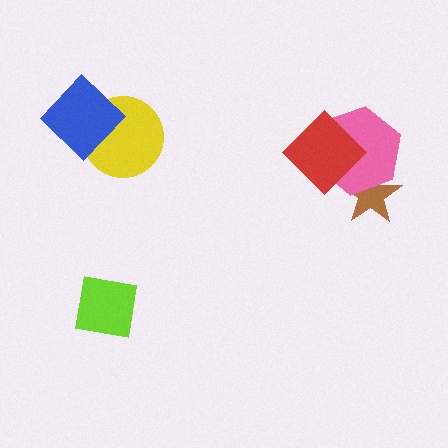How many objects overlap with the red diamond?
2 objects overlap with the red diamond.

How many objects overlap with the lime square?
0 objects overlap with the lime square.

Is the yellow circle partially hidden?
Yes, it is partially covered by another shape.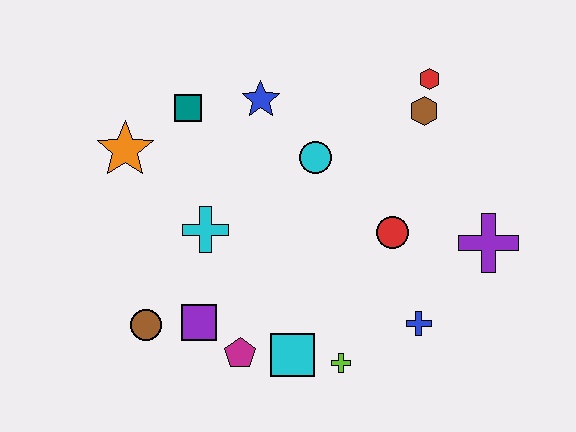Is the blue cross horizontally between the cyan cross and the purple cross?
Yes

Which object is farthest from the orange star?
The purple cross is farthest from the orange star.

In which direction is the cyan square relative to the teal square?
The cyan square is below the teal square.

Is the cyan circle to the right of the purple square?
Yes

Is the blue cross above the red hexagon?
No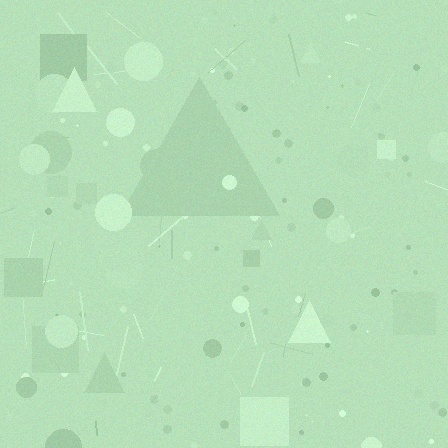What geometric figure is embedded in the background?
A triangle is embedded in the background.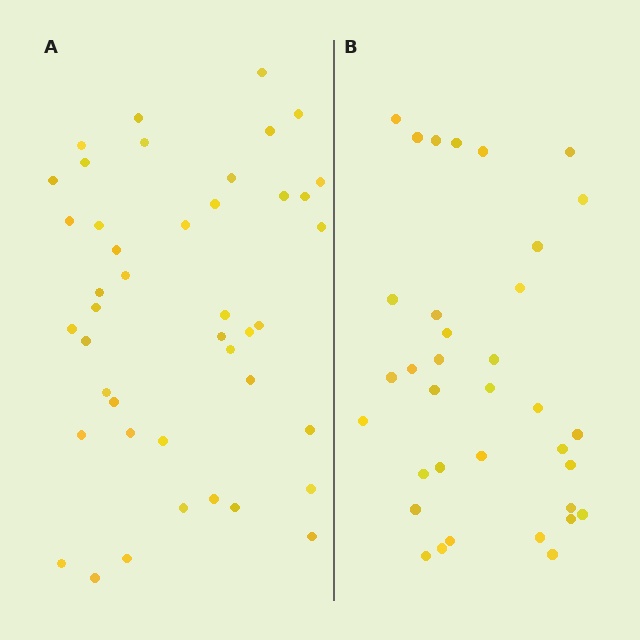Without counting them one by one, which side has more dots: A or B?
Region A (the left region) has more dots.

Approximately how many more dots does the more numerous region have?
Region A has roughly 8 or so more dots than region B.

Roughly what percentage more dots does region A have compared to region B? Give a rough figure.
About 25% more.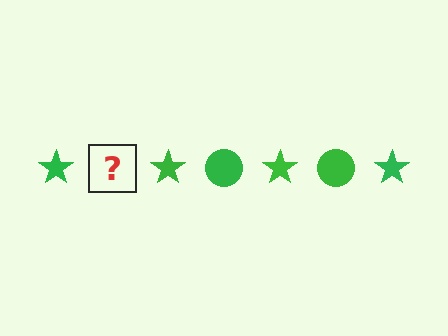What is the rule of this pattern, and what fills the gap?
The rule is that the pattern cycles through star, circle shapes in green. The gap should be filled with a green circle.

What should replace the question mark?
The question mark should be replaced with a green circle.